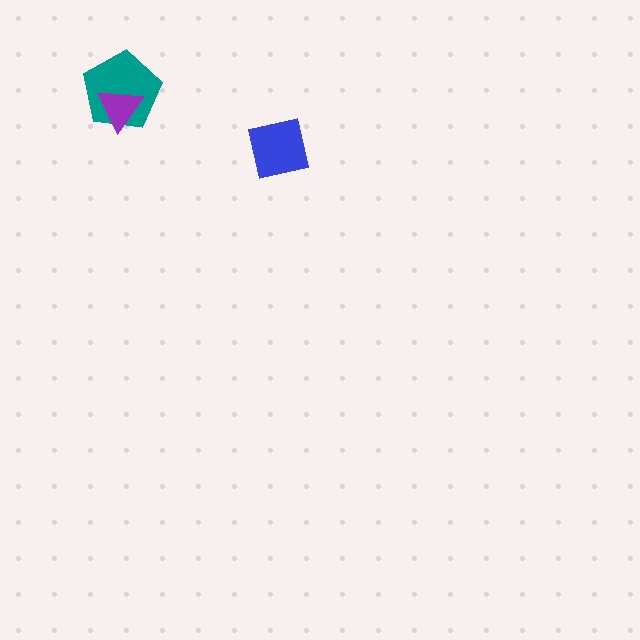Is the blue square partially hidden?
No, no other shape covers it.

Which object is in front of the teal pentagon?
The purple triangle is in front of the teal pentagon.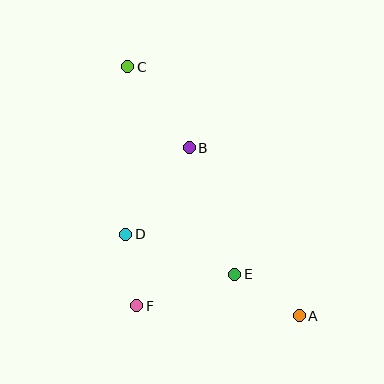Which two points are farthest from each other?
Points A and C are farthest from each other.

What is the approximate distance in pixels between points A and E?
The distance between A and E is approximately 77 pixels.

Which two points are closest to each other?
Points D and F are closest to each other.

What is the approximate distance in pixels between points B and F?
The distance between B and F is approximately 167 pixels.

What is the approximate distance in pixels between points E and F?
The distance between E and F is approximately 103 pixels.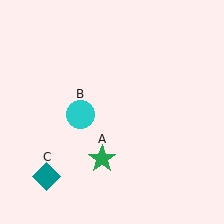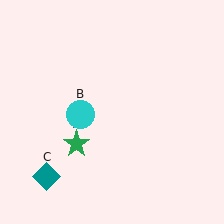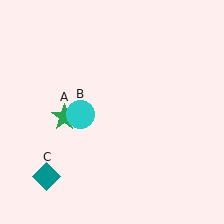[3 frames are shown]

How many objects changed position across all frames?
1 object changed position: green star (object A).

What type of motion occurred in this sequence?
The green star (object A) rotated clockwise around the center of the scene.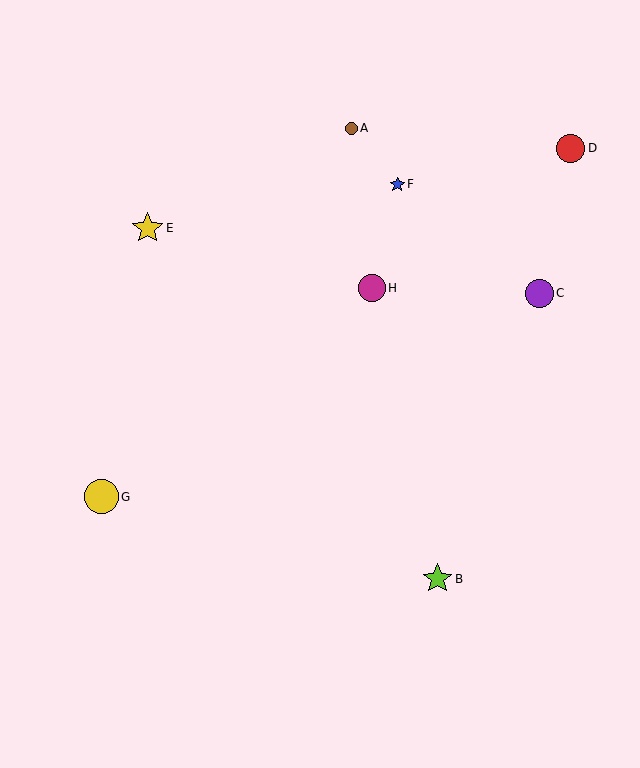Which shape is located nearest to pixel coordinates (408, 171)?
The blue star (labeled F) at (397, 184) is nearest to that location.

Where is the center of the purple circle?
The center of the purple circle is at (539, 293).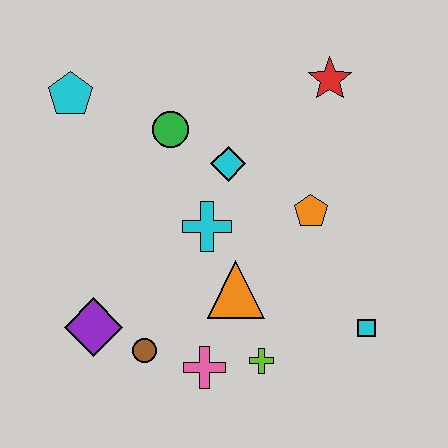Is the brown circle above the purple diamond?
No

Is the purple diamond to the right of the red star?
No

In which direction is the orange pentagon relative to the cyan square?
The orange pentagon is above the cyan square.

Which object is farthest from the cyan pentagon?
The cyan square is farthest from the cyan pentagon.